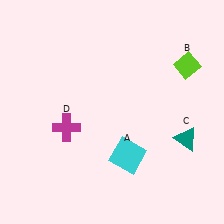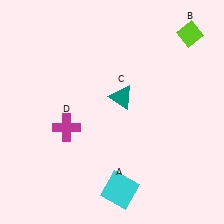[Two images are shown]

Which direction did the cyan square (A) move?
The cyan square (A) moved down.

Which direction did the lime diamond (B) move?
The lime diamond (B) moved up.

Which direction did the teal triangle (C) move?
The teal triangle (C) moved left.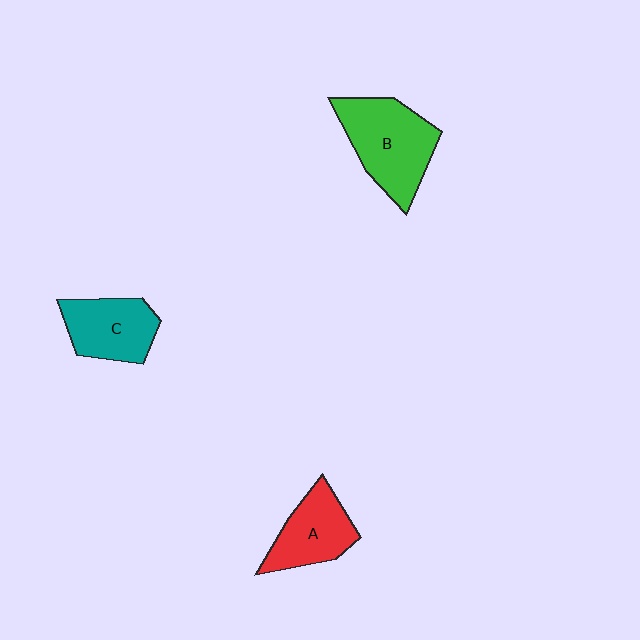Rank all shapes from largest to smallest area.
From largest to smallest: B (green), C (teal), A (red).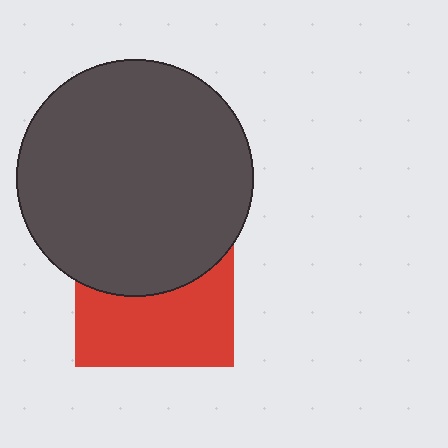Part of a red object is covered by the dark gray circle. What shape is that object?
It is a square.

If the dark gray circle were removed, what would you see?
You would see the complete red square.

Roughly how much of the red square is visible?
About half of it is visible (roughly 51%).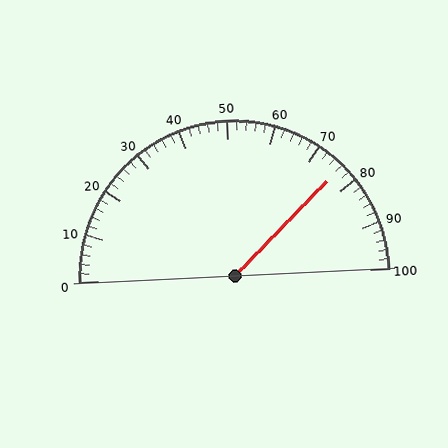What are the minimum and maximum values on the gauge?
The gauge ranges from 0 to 100.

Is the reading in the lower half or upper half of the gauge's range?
The reading is in the upper half of the range (0 to 100).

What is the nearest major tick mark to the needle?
The nearest major tick mark is 80.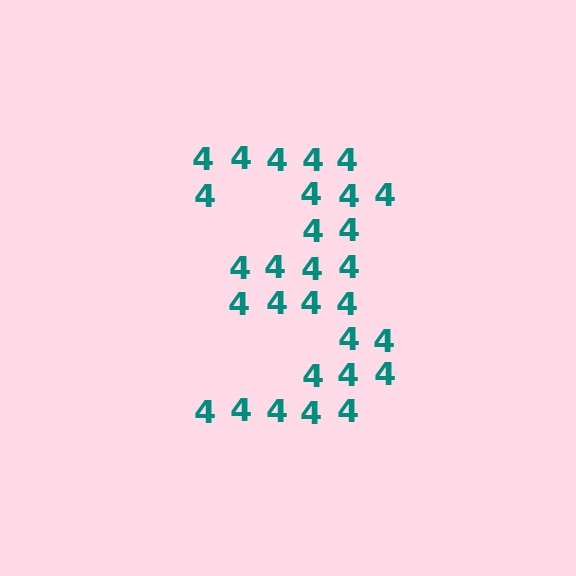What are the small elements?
The small elements are digit 4's.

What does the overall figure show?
The overall figure shows the digit 3.